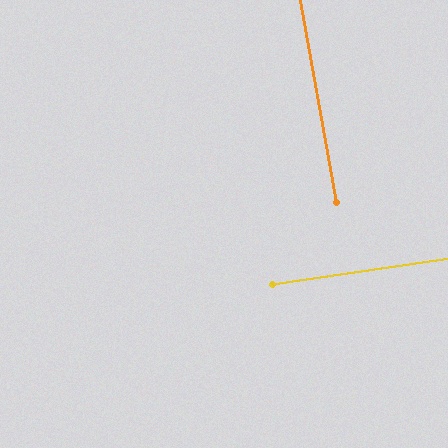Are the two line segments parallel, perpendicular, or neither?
Perpendicular — they meet at approximately 88°.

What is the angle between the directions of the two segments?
Approximately 88 degrees.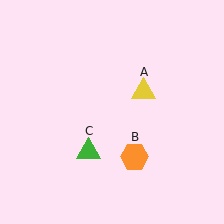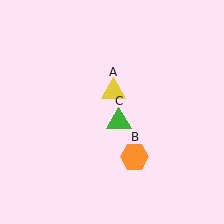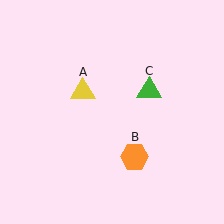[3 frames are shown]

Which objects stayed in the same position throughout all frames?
Orange hexagon (object B) remained stationary.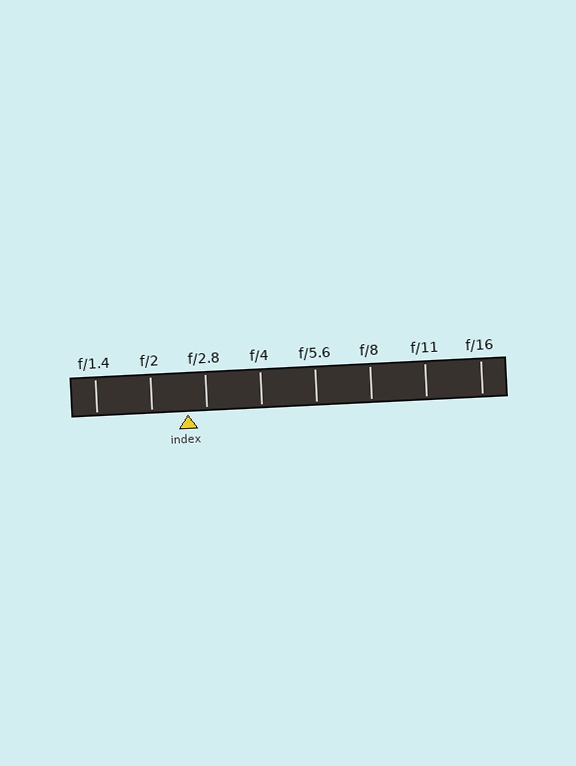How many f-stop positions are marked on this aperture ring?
There are 8 f-stop positions marked.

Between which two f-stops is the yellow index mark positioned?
The index mark is between f/2 and f/2.8.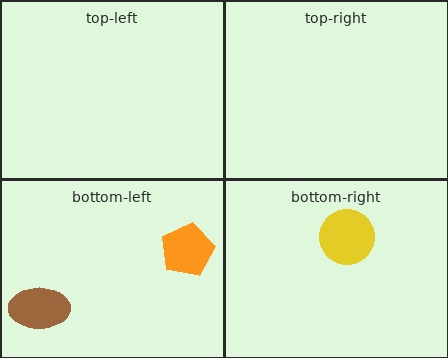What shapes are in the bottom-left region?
The orange pentagon, the brown ellipse.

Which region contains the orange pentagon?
The bottom-left region.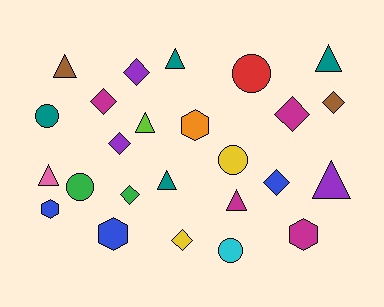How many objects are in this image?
There are 25 objects.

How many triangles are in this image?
There are 8 triangles.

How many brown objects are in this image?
There are 2 brown objects.